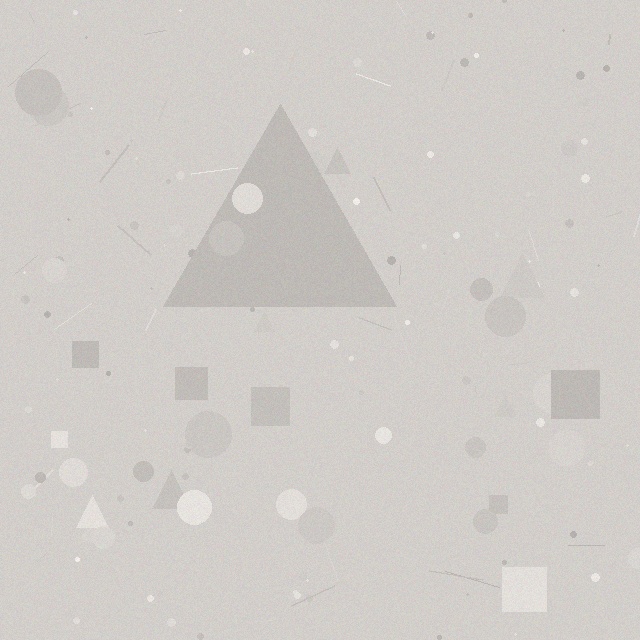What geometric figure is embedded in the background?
A triangle is embedded in the background.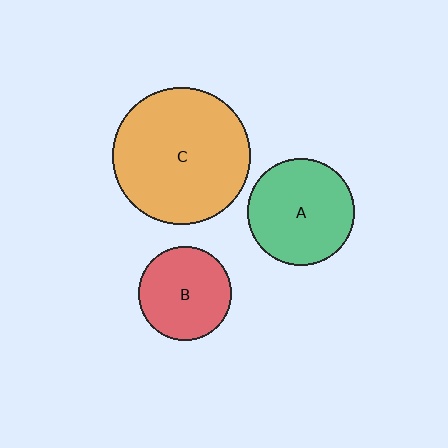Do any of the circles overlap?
No, none of the circles overlap.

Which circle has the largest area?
Circle C (orange).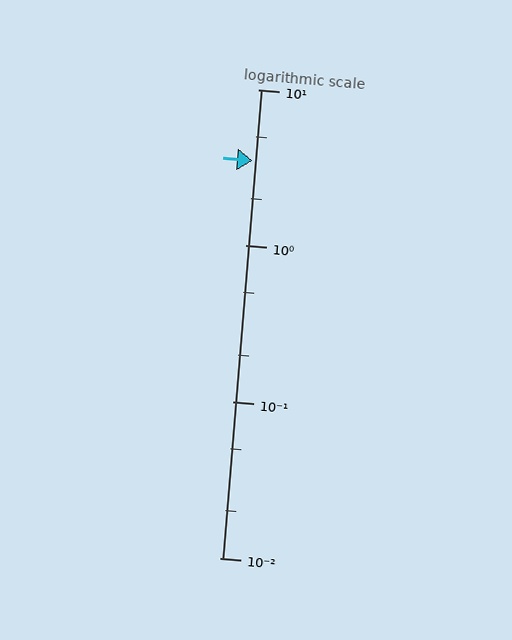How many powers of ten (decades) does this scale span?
The scale spans 3 decades, from 0.01 to 10.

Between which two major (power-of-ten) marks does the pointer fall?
The pointer is between 1 and 10.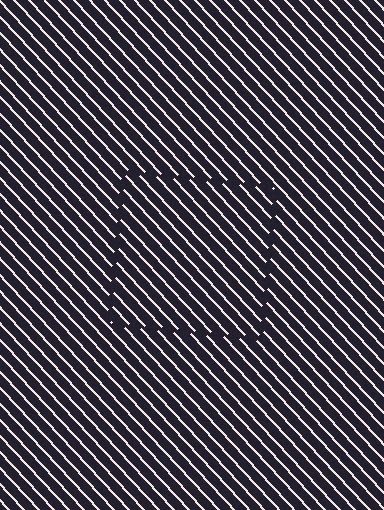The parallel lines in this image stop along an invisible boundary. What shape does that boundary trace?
An illusory square. The interior of the shape contains the same grating, shifted by half a period — the contour is defined by the phase discontinuity where line-ends from the inner and outer gratings abut.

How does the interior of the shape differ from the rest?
The interior of the shape contains the same grating, shifted by half a period — the contour is defined by the phase discontinuity where line-ends from the inner and outer gratings abut.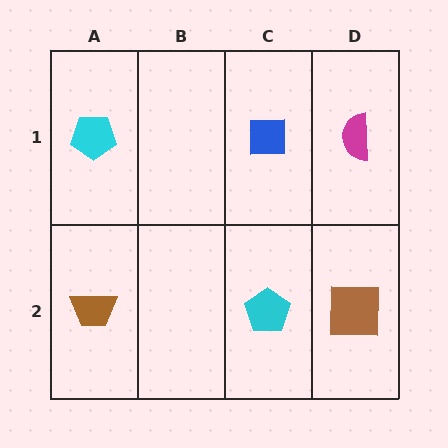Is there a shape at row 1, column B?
No, that cell is empty.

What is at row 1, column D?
A magenta semicircle.